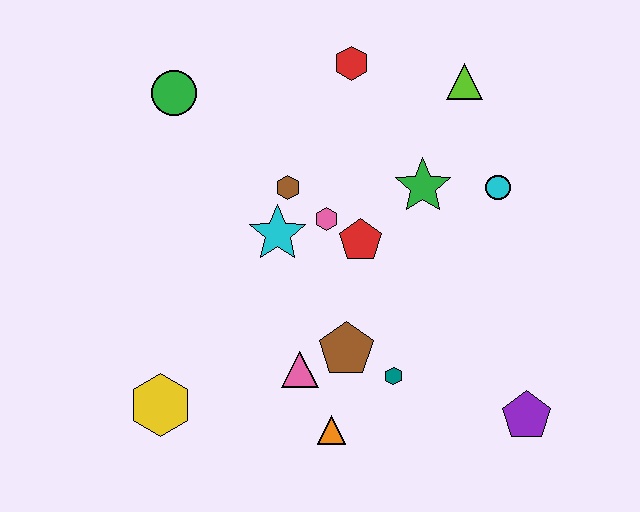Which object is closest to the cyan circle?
The green star is closest to the cyan circle.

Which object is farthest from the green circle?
The purple pentagon is farthest from the green circle.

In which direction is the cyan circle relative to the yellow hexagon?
The cyan circle is to the right of the yellow hexagon.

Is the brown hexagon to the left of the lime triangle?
Yes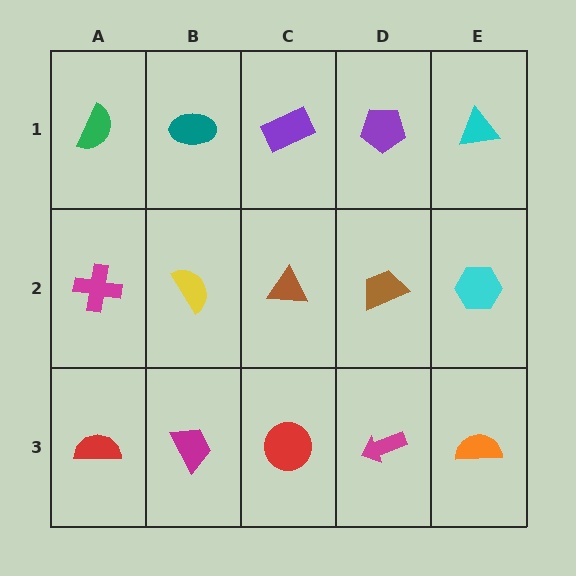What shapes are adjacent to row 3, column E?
A cyan hexagon (row 2, column E), a magenta arrow (row 3, column D).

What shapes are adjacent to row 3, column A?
A magenta cross (row 2, column A), a magenta trapezoid (row 3, column B).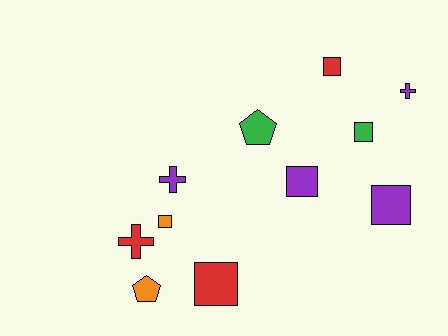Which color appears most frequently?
Purple, with 4 objects.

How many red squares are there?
There are 2 red squares.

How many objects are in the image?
There are 11 objects.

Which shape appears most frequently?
Square, with 6 objects.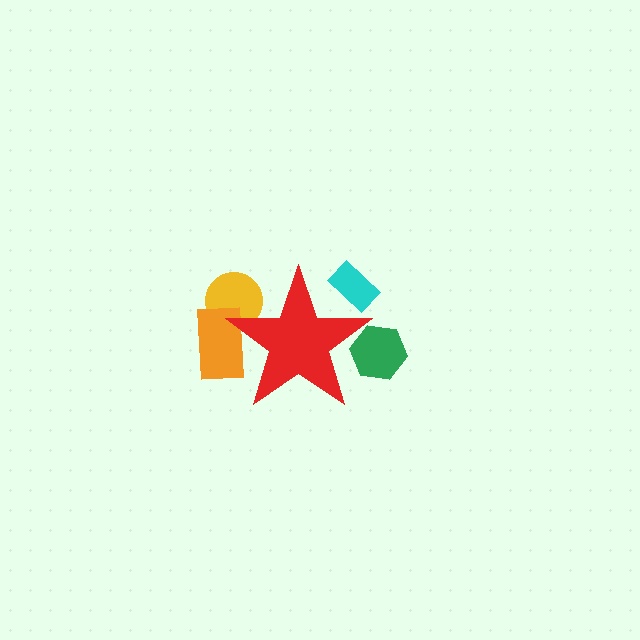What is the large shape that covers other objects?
A red star.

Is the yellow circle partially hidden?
Yes, the yellow circle is partially hidden behind the red star.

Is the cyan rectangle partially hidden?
Yes, the cyan rectangle is partially hidden behind the red star.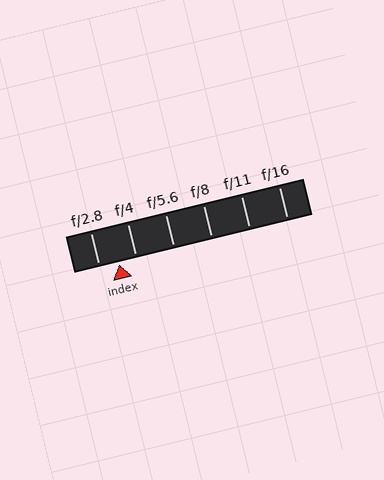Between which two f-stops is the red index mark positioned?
The index mark is between f/2.8 and f/4.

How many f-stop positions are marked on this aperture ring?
There are 6 f-stop positions marked.